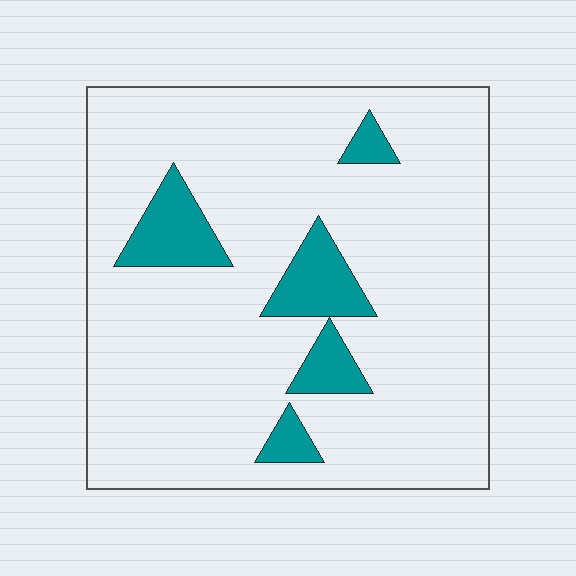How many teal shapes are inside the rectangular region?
5.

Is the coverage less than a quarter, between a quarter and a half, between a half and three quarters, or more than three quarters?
Less than a quarter.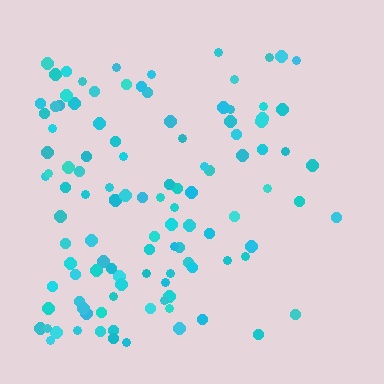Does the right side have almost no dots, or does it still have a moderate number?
Still a moderate number, just noticeably fewer than the left.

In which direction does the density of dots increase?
From right to left, with the left side densest.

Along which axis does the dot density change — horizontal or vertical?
Horizontal.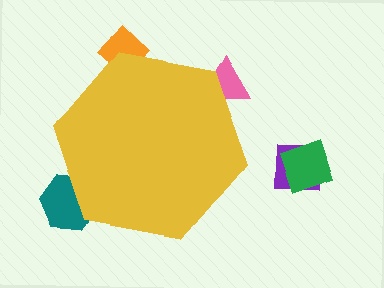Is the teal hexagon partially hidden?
Yes, the teal hexagon is partially hidden behind the yellow hexagon.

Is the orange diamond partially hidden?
Yes, the orange diamond is partially hidden behind the yellow hexagon.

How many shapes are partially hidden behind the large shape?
3 shapes are partially hidden.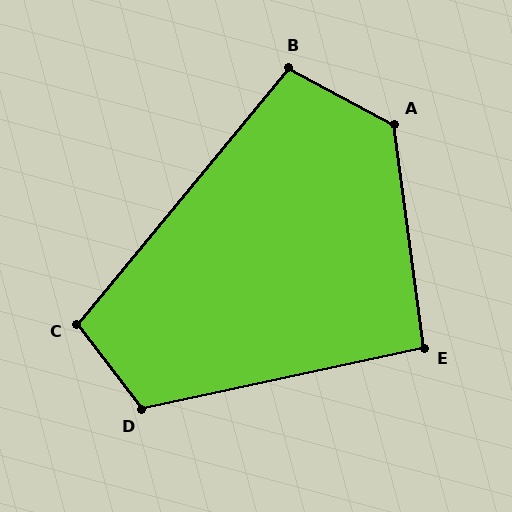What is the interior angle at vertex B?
Approximately 101 degrees (obtuse).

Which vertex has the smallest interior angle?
E, at approximately 95 degrees.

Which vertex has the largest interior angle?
A, at approximately 126 degrees.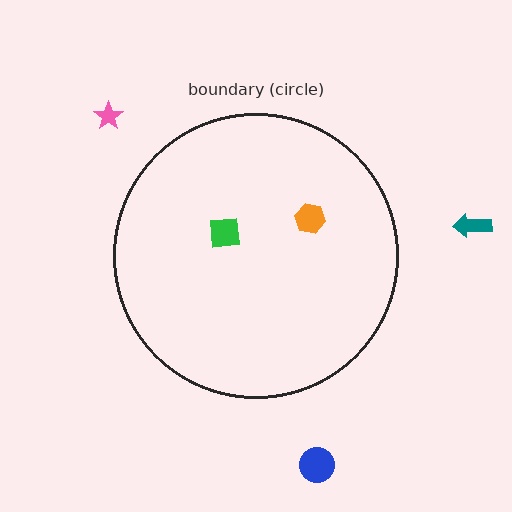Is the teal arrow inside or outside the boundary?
Outside.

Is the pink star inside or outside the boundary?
Outside.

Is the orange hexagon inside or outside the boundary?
Inside.